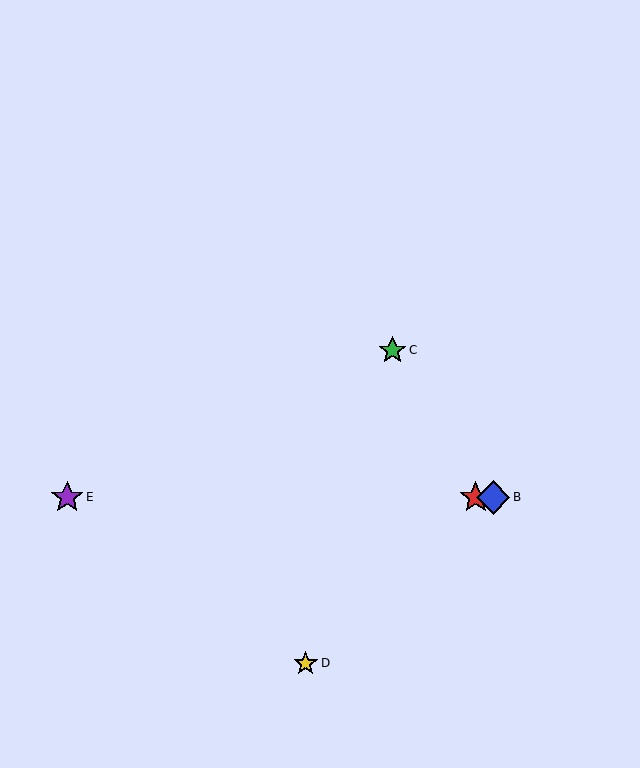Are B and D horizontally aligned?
No, B is at y≈497 and D is at y≈663.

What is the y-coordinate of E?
Object E is at y≈497.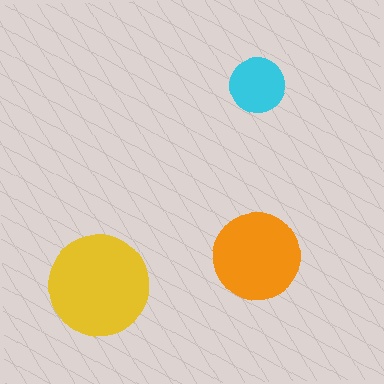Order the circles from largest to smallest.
the yellow one, the orange one, the cyan one.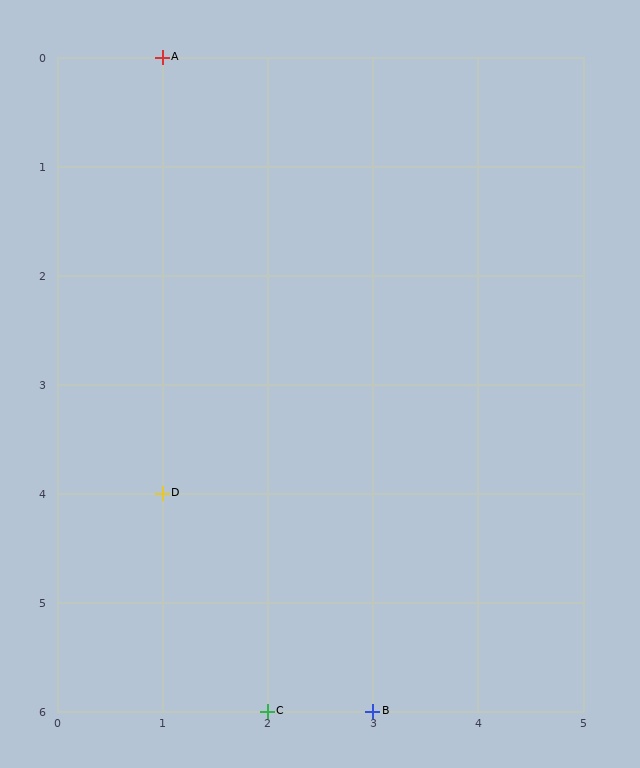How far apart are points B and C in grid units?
Points B and C are 1 column apart.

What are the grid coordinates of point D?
Point D is at grid coordinates (1, 4).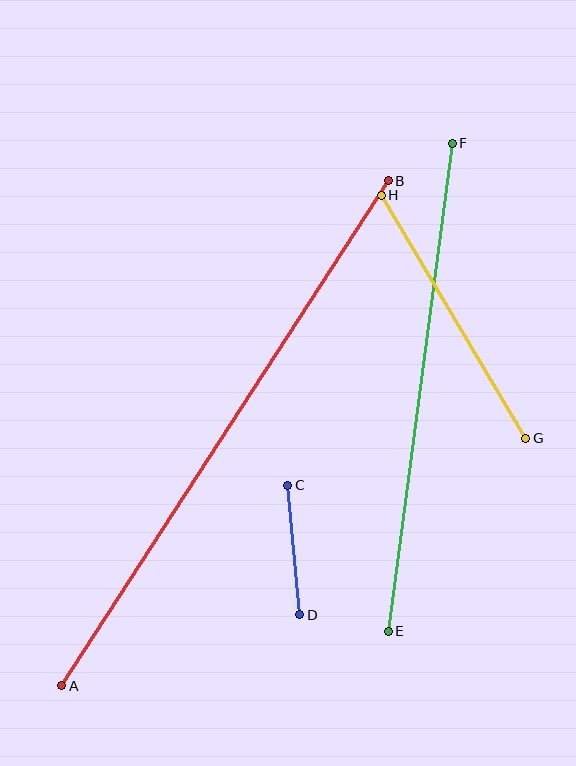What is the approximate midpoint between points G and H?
The midpoint is at approximately (453, 317) pixels.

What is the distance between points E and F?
The distance is approximately 492 pixels.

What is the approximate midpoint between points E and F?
The midpoint is at approximately (420, 387) pixels.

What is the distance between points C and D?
The distance is approximately 130 pixels.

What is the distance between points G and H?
The distance is approximately 283 pixels.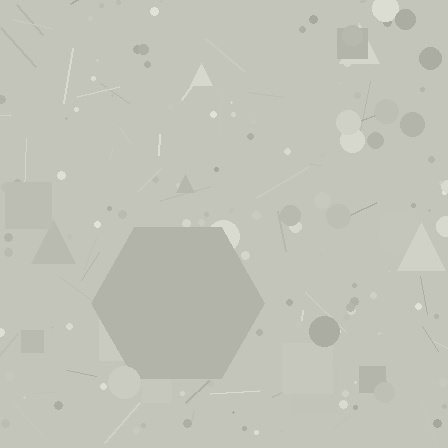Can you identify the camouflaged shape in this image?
The camouflaged shape is a hexagon.